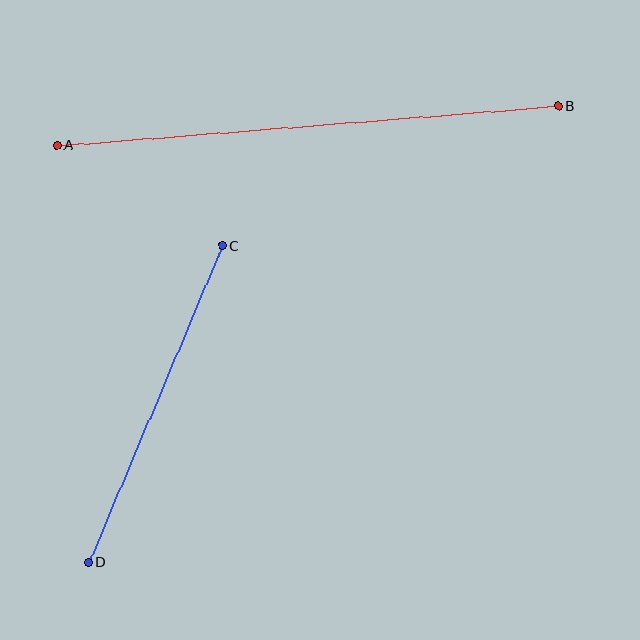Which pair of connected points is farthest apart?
Points A and B are farthest apart.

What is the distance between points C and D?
The distance is approximately 344 pixels.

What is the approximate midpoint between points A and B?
The midpoint is at approximately (308, 126) pixels.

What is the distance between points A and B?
The distance is approximately 503 pixels.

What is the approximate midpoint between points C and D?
The midpoint is at approximately (155, 404) pixels.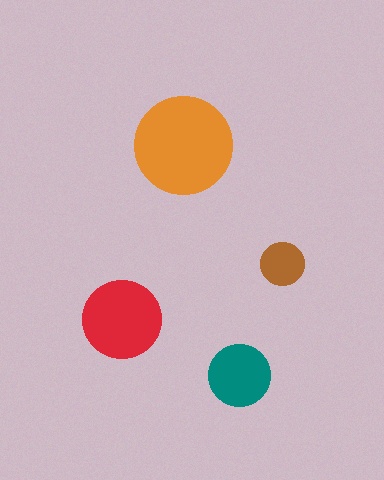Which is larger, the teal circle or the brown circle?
The teal one.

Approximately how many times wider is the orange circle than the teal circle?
About 1.5 times wider.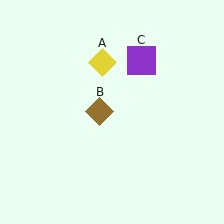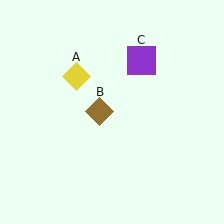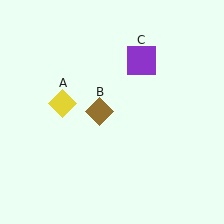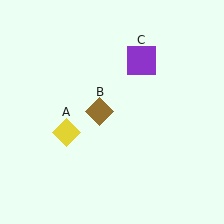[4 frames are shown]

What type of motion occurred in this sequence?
The yellow diamond (object A) rotated counterclockwise around the center of the scene.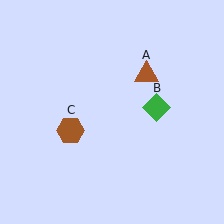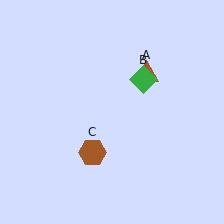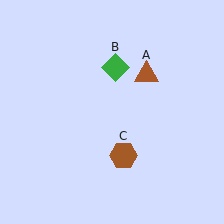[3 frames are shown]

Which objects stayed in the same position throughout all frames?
Brown triangle (object A) remained stationary.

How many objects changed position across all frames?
2 objects changed position: green diamond (object B), brown hexagon (object C).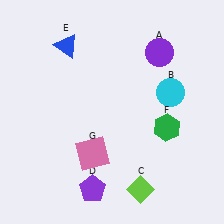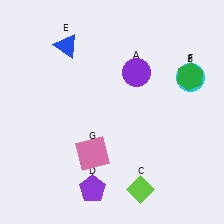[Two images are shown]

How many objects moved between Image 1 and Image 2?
3 objects moved between the two images.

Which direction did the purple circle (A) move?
The purple circle (A) moved left.